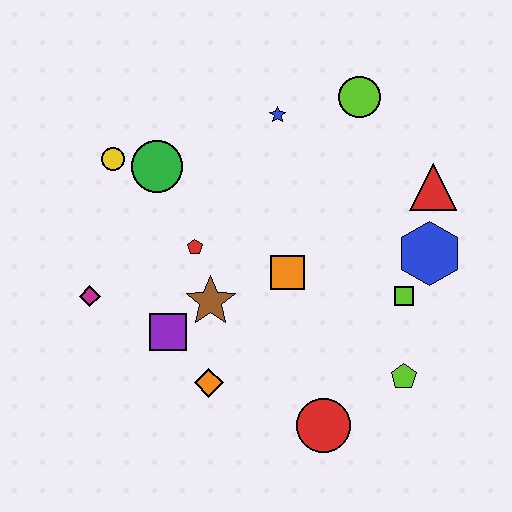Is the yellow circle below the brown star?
No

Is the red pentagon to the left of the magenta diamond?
No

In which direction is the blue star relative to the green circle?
The blue star is to the right of the green circle.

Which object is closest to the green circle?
The yellow circle is closest to the green circle.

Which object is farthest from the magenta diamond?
The red triangle is farthest from the magenta diamond.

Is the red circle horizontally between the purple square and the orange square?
No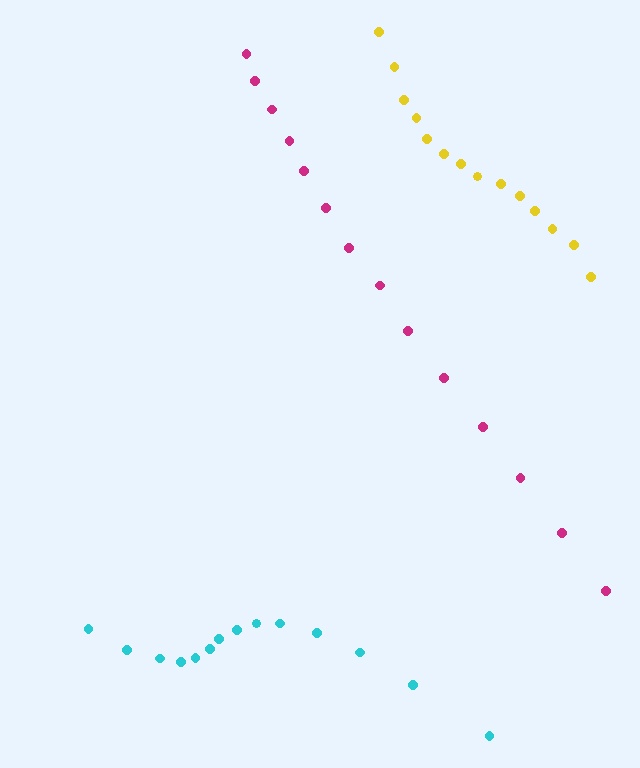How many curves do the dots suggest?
There are 3 distinct paths.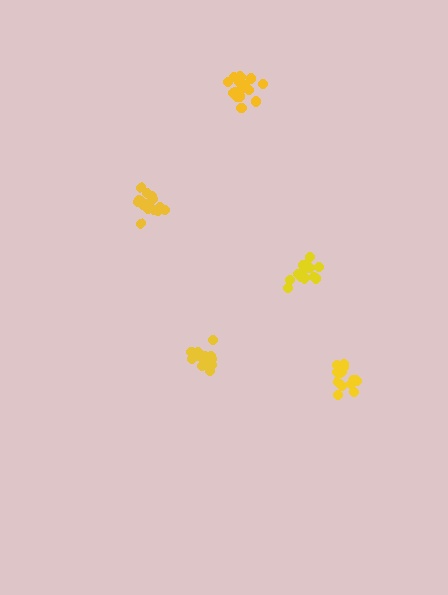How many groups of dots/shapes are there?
There are 5 groups.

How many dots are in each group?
Group 1: 15 dots, Group 2: 13 dots, Group 3: 15 dots, Group 4: 17 dots, Group 5: 13 dots (73 total).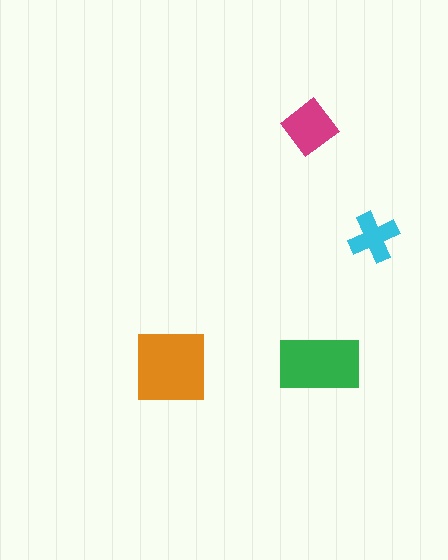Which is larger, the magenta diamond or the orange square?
The orange square.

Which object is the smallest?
The cyan cross.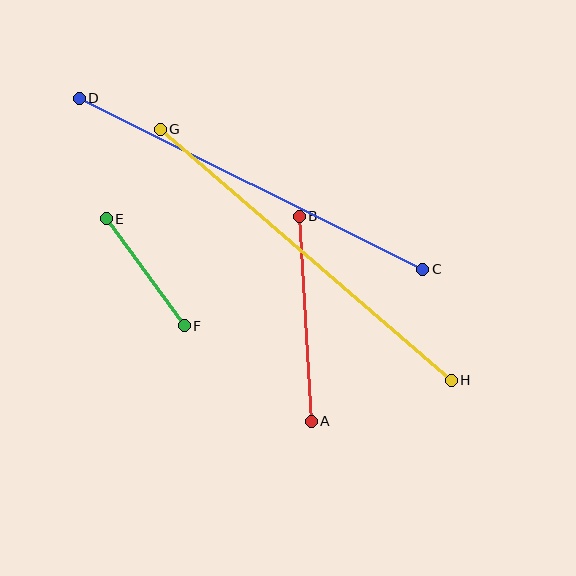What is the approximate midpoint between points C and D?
The midpoint is at approximately (251, 184) pixels.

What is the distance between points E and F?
The distance is approximately 132 pixels.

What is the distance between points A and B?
The distance is approximately 205 pixels.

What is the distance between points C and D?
The distance is approximately 384 pixels.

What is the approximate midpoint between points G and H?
The midpoint is at approximately (306, 255) pixels.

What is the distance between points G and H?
The distance is approximately 384 pixels.